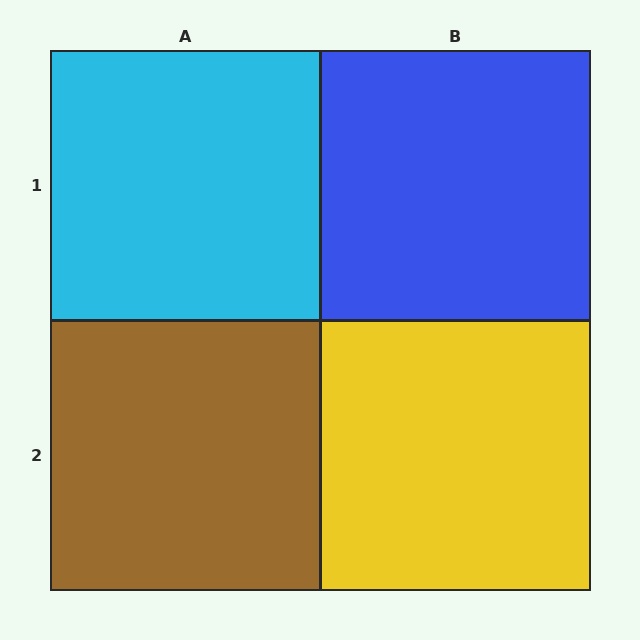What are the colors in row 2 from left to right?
Brown, yellow.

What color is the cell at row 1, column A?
Cyan.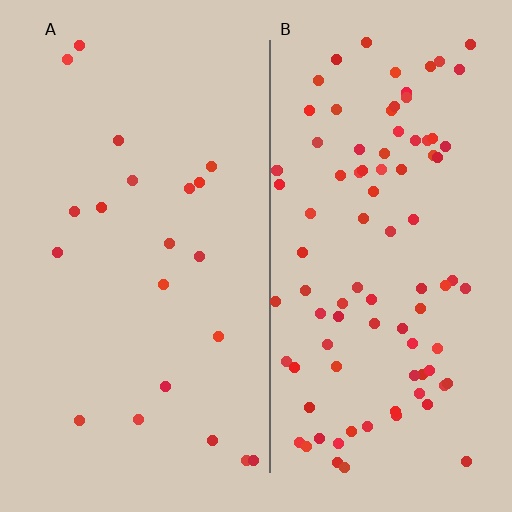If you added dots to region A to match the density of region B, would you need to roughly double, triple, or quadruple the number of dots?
Approximately quadruple.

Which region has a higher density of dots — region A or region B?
B (the right).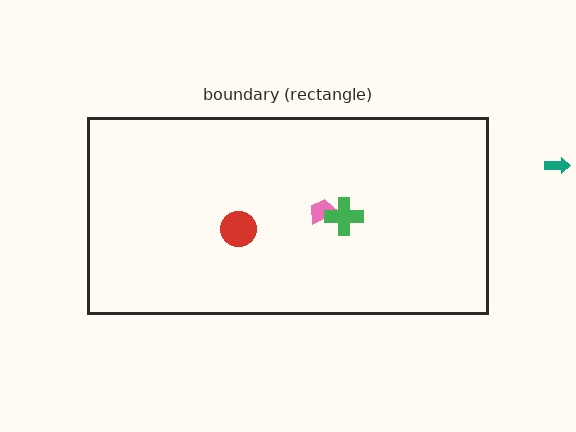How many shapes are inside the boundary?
3 inside, 1 outside.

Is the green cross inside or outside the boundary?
Inside.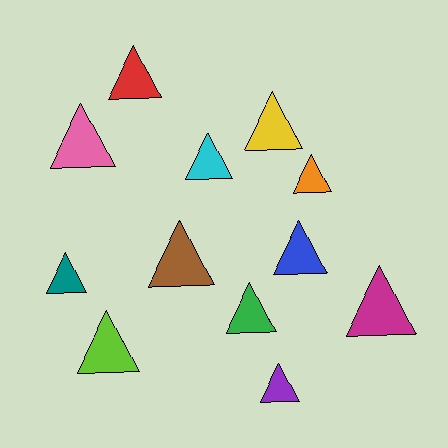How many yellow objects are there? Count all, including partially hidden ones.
There is 1 yellow object.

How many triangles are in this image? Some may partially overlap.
There are 12 triangles.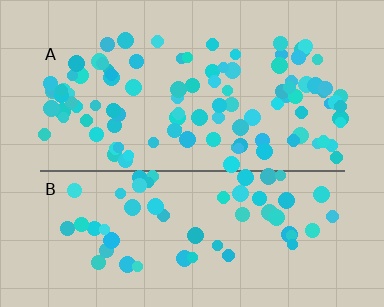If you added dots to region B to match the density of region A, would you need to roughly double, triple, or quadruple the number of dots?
Approximately double.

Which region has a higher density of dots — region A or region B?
A (the top).